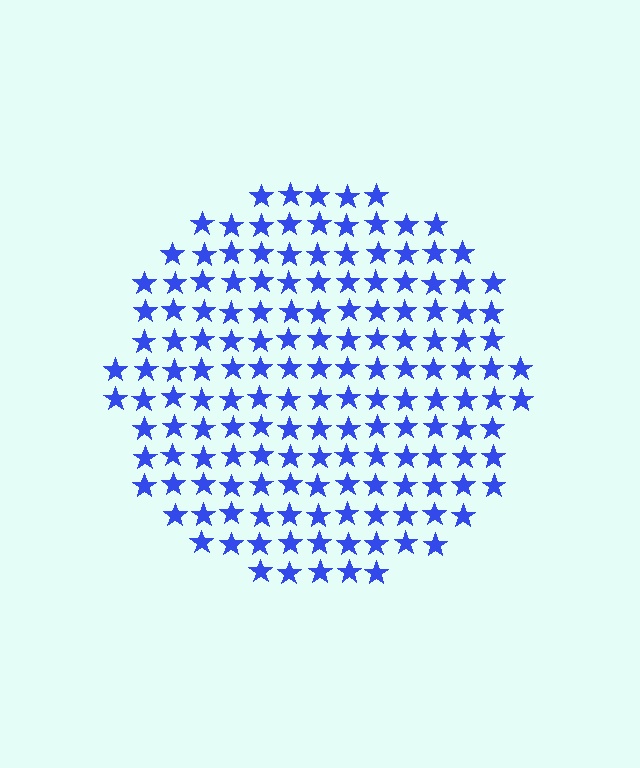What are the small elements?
The small elements are stars.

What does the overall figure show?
The overall figure shows a circle.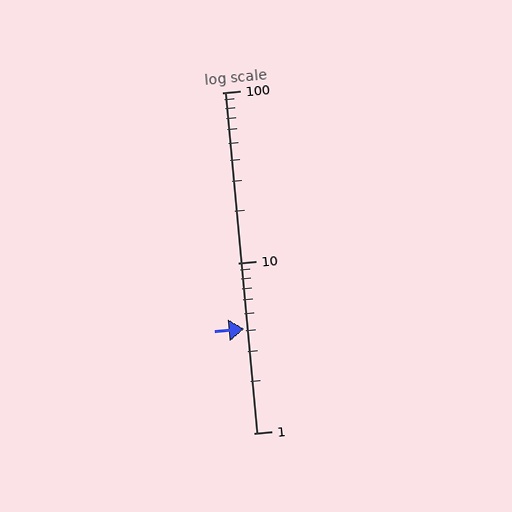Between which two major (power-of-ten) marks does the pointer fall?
The pointer is between 1 and 10.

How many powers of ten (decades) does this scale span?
The scale spans 2 decades, from 1 to 100.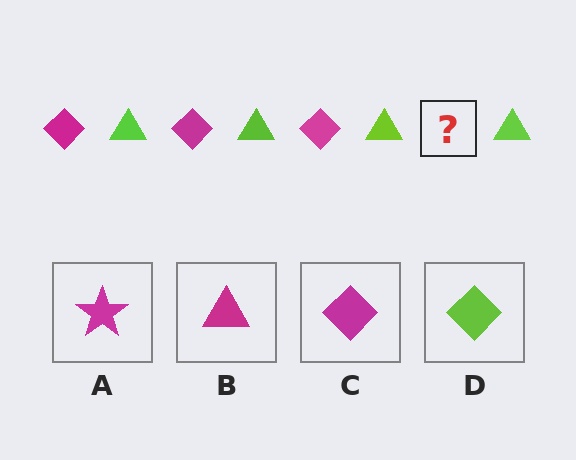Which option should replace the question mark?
Option C.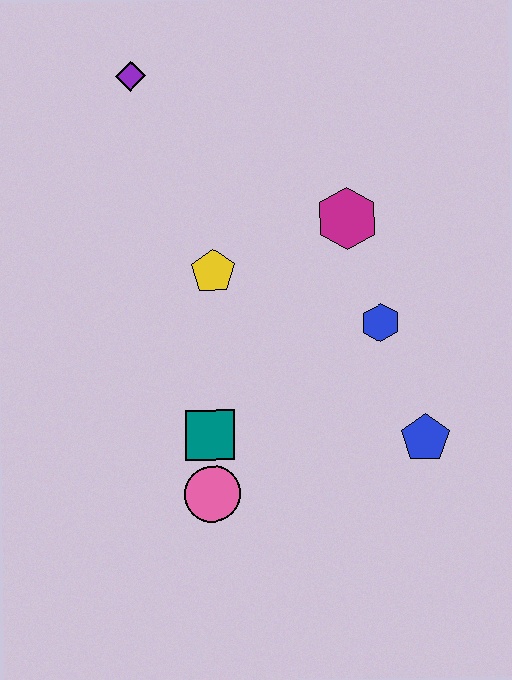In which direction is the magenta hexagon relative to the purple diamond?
The magenta hexagon is to the right of the purple diamond.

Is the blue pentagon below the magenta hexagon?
Yes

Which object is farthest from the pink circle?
The purple diamond is farthest from the pink circle.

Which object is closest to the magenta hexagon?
The blue hexagon is closest to the magenta hexagon.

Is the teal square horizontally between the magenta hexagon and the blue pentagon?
No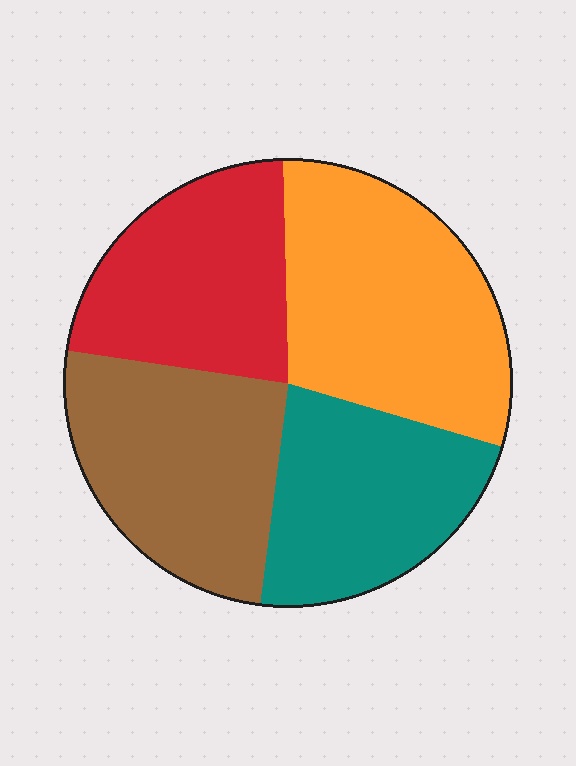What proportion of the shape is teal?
Teal takes up between a sixth and a third of the shape.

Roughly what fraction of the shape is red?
Red takes up about one fifth (1/5) of the shape.